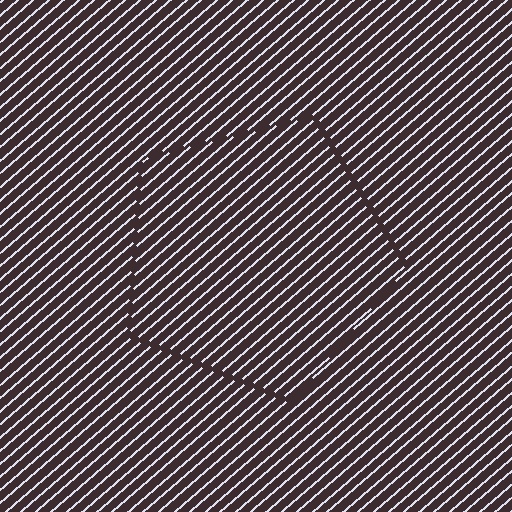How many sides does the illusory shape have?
5 sides — the line-ends trace a pentagon.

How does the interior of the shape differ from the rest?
The interior of the shape contains the same grating, shifted by half a period — the contour is defined by the phase discontinuity where line-ends from the inner and outer gratings abut.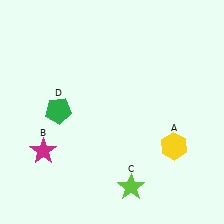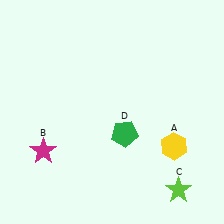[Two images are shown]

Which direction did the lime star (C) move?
The lime star (C) moved right.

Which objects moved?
The objects that moved are: the lime star (C), the green pentagon (D).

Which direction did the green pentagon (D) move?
The green pentagon (D) moved right.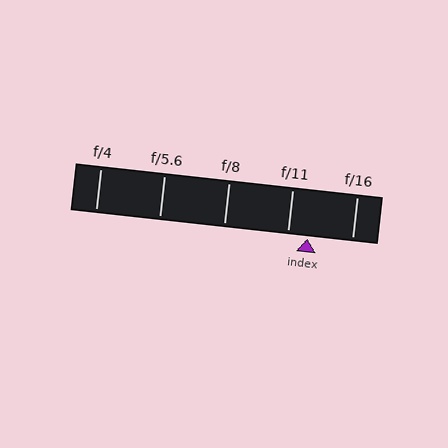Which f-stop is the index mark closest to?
The index mark is closest to f/11.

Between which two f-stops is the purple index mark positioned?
The index mark is between f/11 and f/16.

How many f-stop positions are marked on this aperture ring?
There are 5 f-stop positions marked.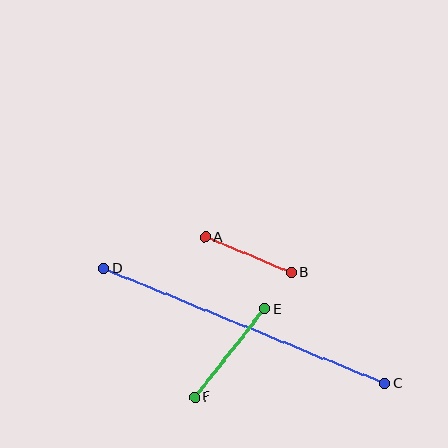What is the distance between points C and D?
The distance is approximately 304 pixels.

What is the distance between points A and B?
The distance is approximately 93 pixels.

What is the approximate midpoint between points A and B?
The midpoint is at approximately (249, 255) pixels.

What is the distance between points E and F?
The distance is approximately 113 pixels.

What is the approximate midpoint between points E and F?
The midpoint is at approximately (230, 353) pixels.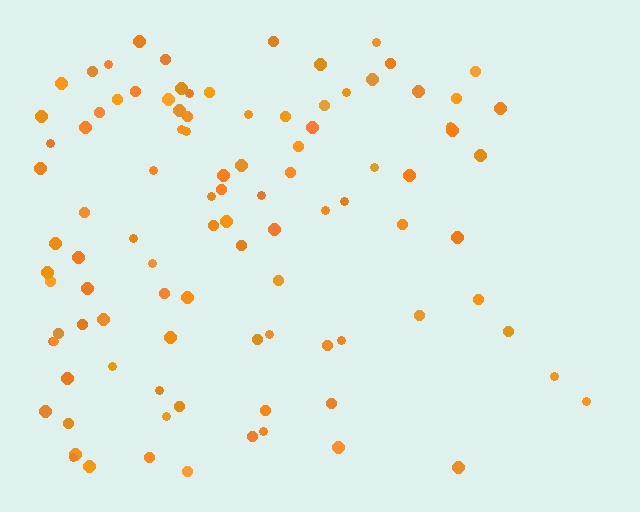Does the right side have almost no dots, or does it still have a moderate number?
Still a moderate number, just noticeably fewer than the left.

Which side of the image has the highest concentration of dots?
The left.